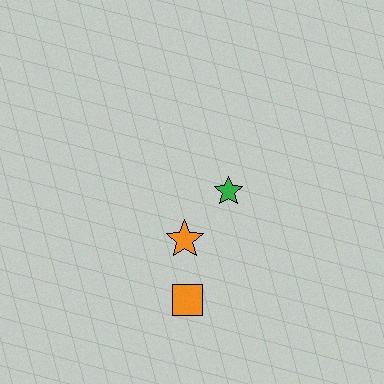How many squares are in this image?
There is 1 square.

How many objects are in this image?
There are 3 objects.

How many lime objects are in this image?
There are no lime objects.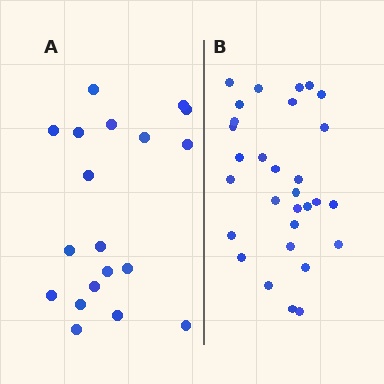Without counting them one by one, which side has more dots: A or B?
Region B (the right region) has more dots.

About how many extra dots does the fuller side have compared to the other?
Region B has roughly 12 or so more dots than region A.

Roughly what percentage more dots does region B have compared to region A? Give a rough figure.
About 60% more.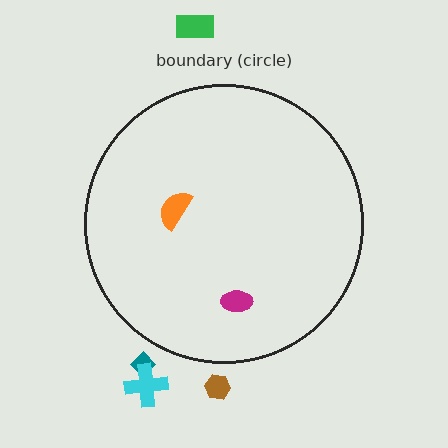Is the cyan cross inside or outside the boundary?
Outside.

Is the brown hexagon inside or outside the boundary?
Outside.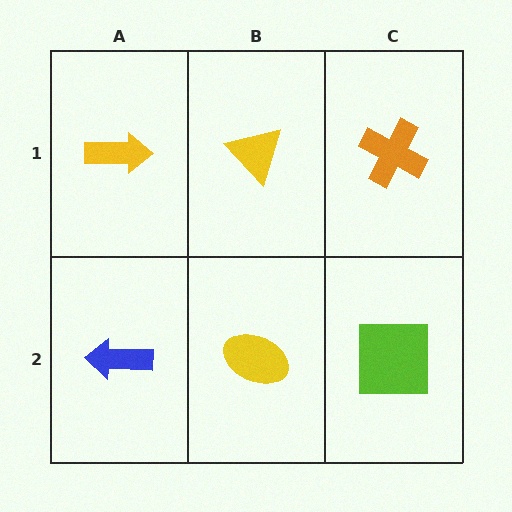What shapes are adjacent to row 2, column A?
A yellow arrow (row 1, column A), a yellow ellipse (row 2, column B).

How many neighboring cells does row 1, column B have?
3.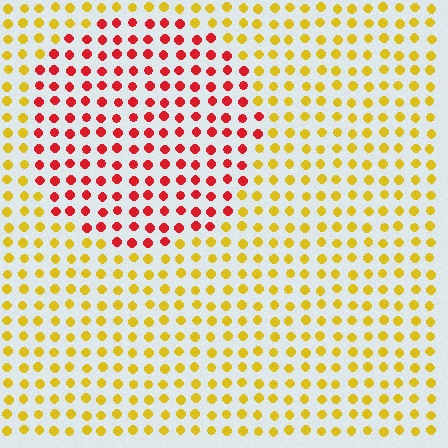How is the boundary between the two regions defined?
The boundary is defined purely by a slight shift in hue (about 56 degrees). Spacing, size, and orientation are identical on both sides.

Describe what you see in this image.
The image is filled with small yellow elements in a uniform arrangement. A circle-shaped region is visible where the elements are tinted to a slightly different hue, forming a subtle color boundary.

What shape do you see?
I see a circle.